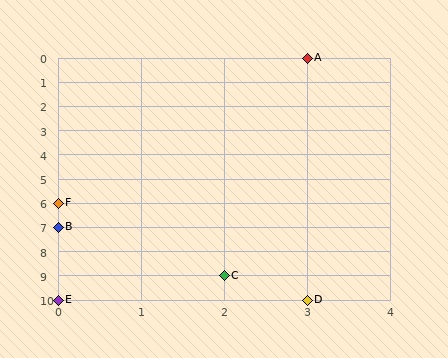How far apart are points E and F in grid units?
Points E and F are 4 rows apart.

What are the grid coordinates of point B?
Point B is at grid coordinates (0, 7).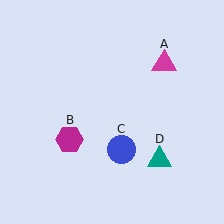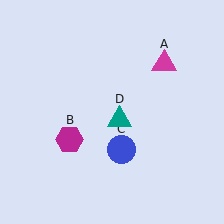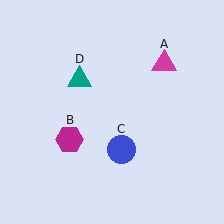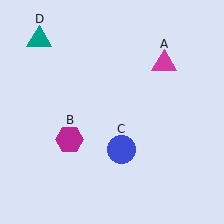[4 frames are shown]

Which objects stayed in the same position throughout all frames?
Magenta triangle (object A) and magenta hexagon (object B) and blue circle (object C) remained stationary.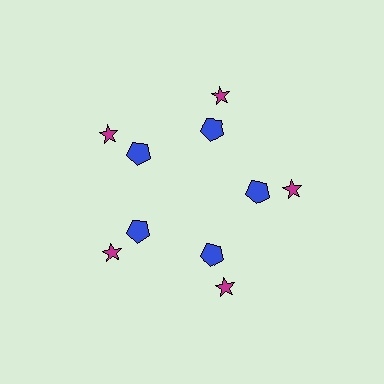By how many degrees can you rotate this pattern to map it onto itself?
The pattern maps onto itself every 72 degrees of rotation.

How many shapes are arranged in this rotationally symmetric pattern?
There are 10 shapes, arranged in 5 groups of 2.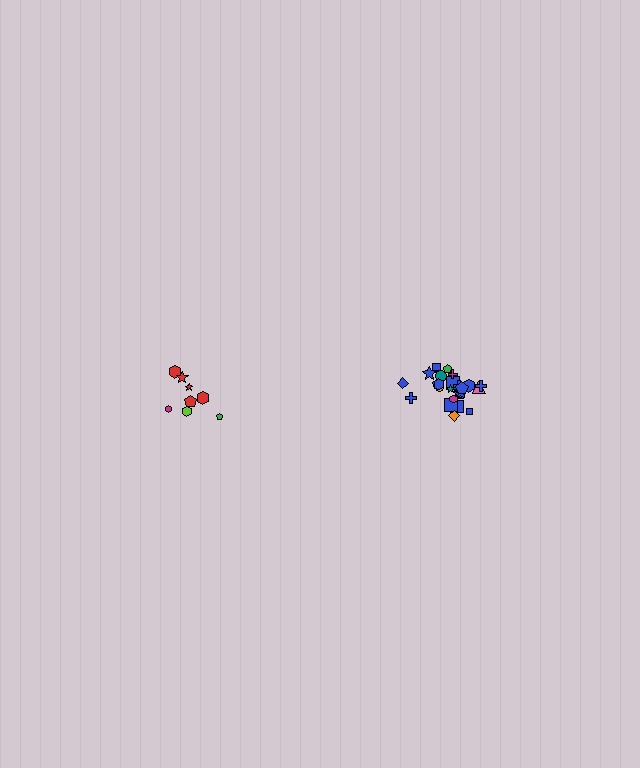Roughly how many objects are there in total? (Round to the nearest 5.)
Roughly 35 objects in total.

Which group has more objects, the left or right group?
The right group.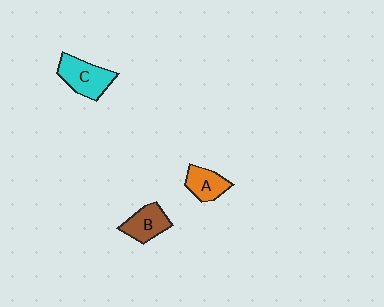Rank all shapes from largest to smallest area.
From largest to smallest: C (cyan), B (brown), A (orange).